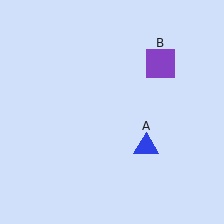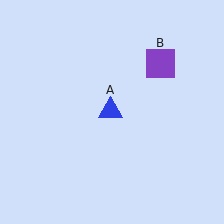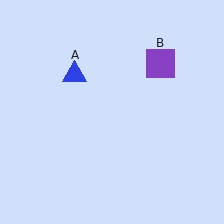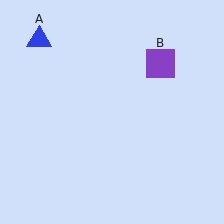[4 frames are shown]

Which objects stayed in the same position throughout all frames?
Purple square (object B) remained stationary.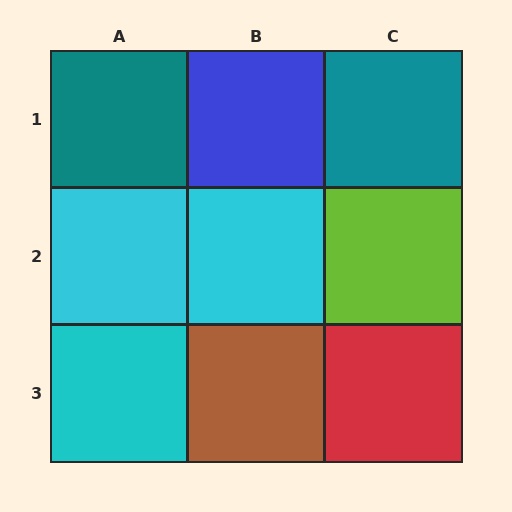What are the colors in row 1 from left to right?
Teal, blue, teal.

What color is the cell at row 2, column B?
Cyan.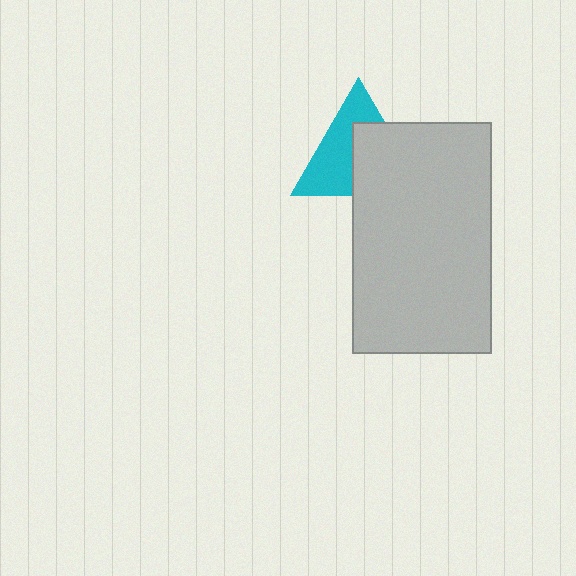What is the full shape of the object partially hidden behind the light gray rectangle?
The partially hidden object is a cyan triangle.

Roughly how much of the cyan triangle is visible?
About half of it is visible (roughly 50%).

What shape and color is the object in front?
The object in front is a light gray rectangle.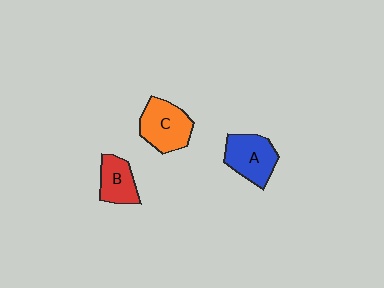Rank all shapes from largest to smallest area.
From largest to smallest: C (orange), A (blue), B (red).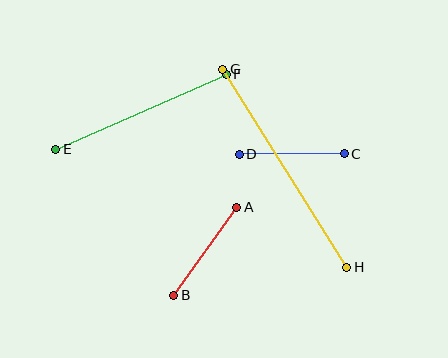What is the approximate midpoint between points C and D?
The midpoint is at approximately (292, 154) pixels.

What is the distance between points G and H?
The distance is approximately 234 pixels.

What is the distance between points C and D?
The distance is approximately 105 pixels.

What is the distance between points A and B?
The distance is approximately 108 pixels.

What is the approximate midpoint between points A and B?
The midpoint is at approximately (205, 251) pixels.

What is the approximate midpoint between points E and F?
The midpoint is at approximately (141, 112) pixels.